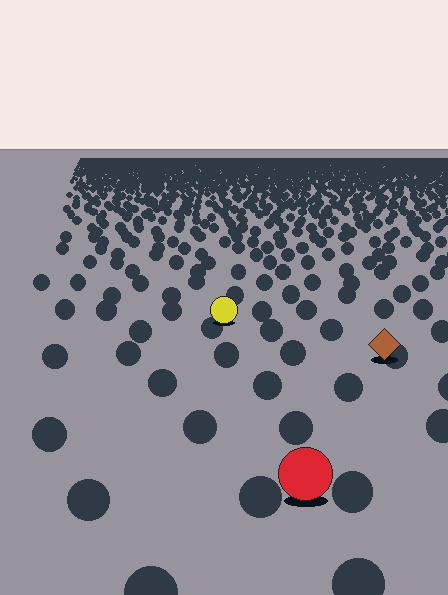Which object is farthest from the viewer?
The yellow circle is farthest from the viewer. It appears smaller and the ground texture around it is denser.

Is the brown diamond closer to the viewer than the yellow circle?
Yes. The brown diamond is closer — you can tell from the texture gradient: the ground texture is coarser near it.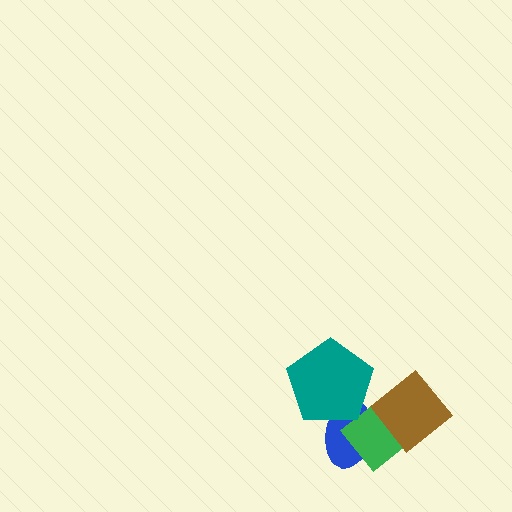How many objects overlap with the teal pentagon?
2 objects overlap with the teal pentagon.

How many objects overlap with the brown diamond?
2 objects overlap with the brown diamond.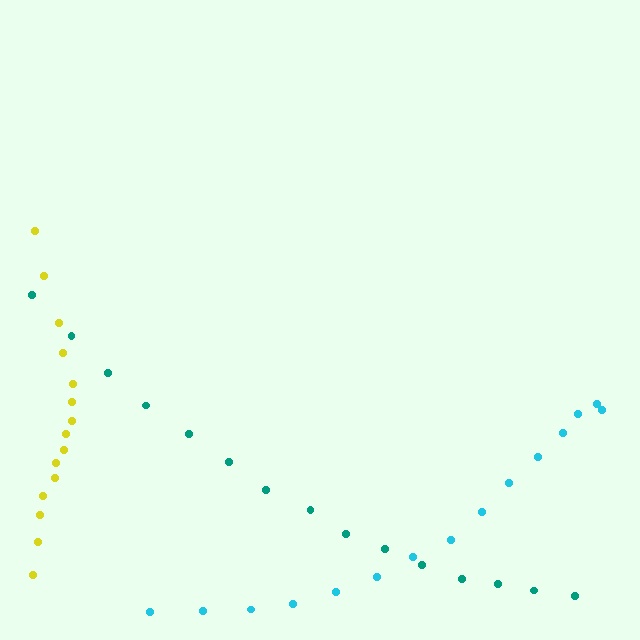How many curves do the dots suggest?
There are 3 distinct paths.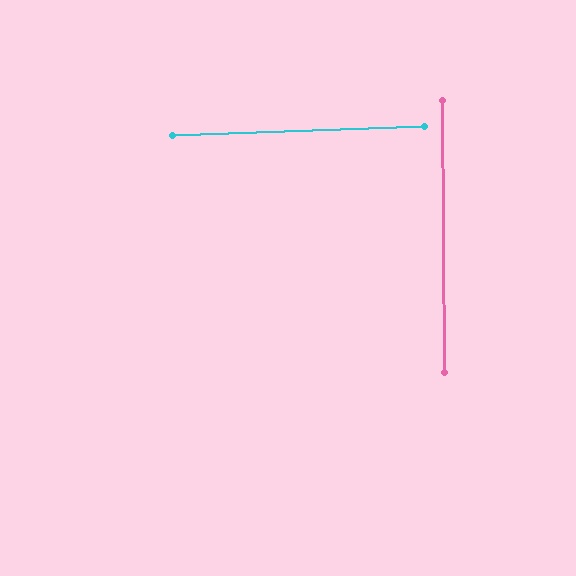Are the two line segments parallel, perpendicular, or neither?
Perpendicular — they meet at approximately 88°.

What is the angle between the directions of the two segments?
Approximately 88 degrees.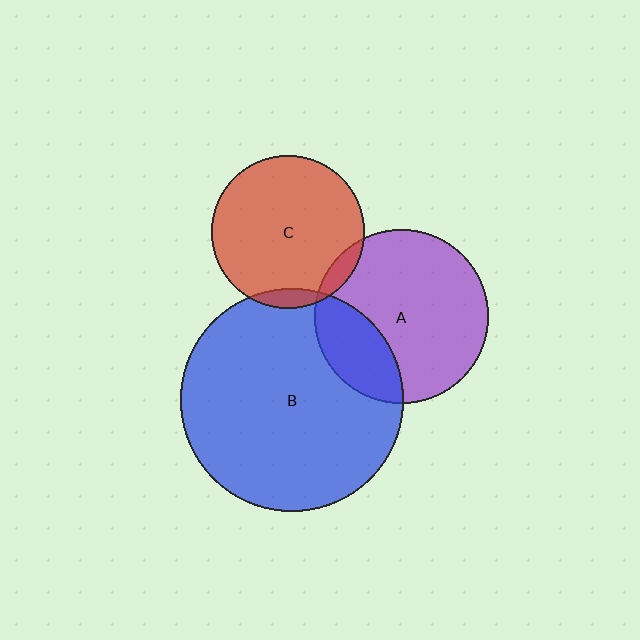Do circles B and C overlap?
Yes.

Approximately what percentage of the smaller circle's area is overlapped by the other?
Approximately 5%.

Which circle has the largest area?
Circle B (blue).